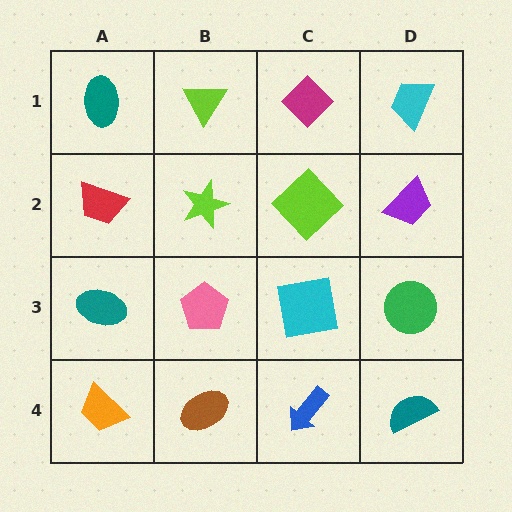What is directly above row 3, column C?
A lime diamond.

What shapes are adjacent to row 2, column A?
A teal ellipse (row 1, column A), a teal ellipse (row 3, column A), a lime star (row 2, column B).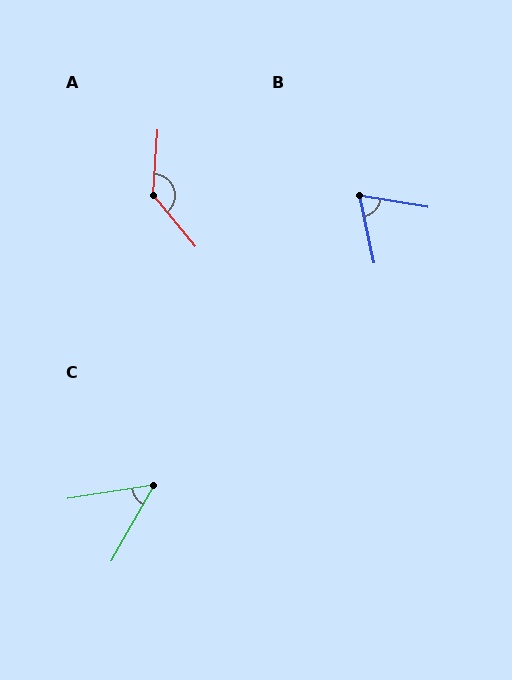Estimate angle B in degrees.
Approximately 68 degrees.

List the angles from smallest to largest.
C (51°), B (68°), A (136°).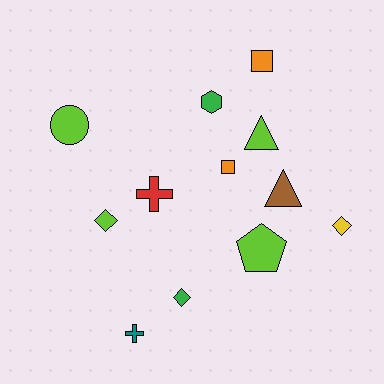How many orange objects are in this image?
There are 2 orange objects.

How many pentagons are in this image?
There is 1 pentagon.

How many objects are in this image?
There are 12 objects.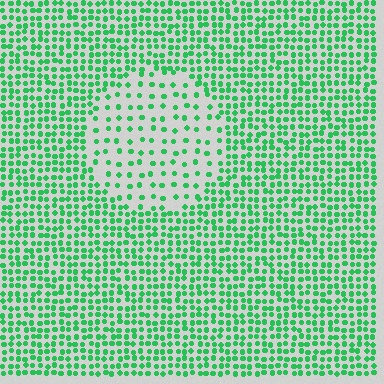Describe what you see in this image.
The image contains small green elements arranged at two different densities. A circle-shaped region is visible where the elements are less densely packed than the surrounding area.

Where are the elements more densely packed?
The elements are more densely packed outside the circle boundary.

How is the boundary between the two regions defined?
The boundary is defined by a change in element density (approximately 2.4x ratio). All elements are the same color, size, and shape.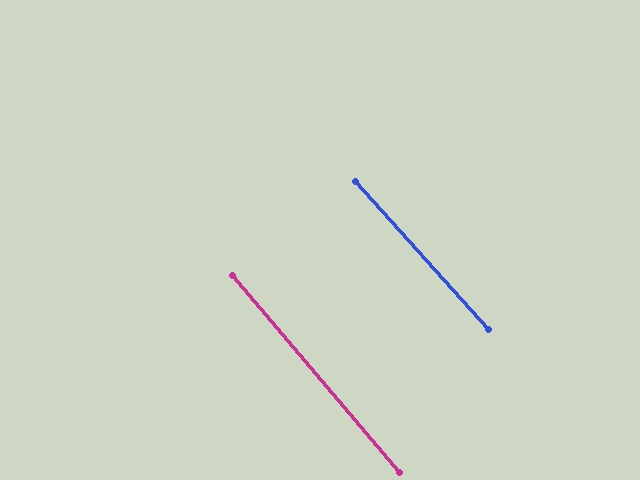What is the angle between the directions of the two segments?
Approximately 2 degrees.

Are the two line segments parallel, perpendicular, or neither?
Parallel — their directions differ by only 1.7°.